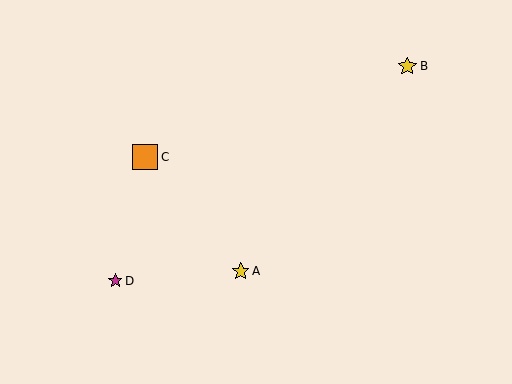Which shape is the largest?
The orange square (labeled C) is the largest.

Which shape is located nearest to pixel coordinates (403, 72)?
The yellow star (labeled B) at (407, 66) is nearest to that location.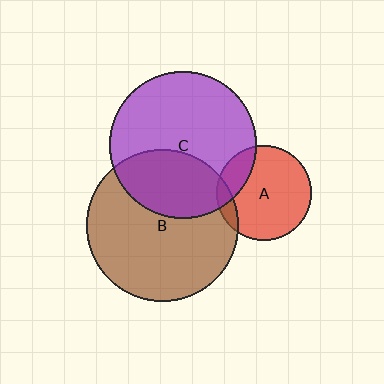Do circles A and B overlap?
Yes.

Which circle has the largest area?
Circle B (brown).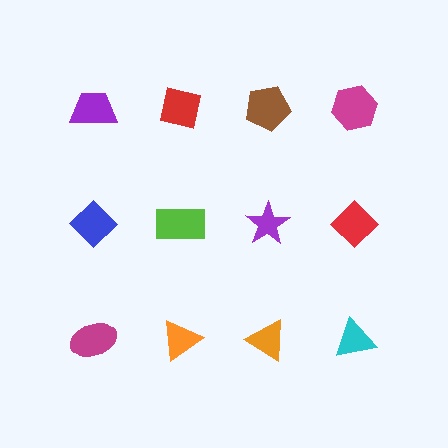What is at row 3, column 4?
A cyan triangle.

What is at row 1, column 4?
A magenta hexagon.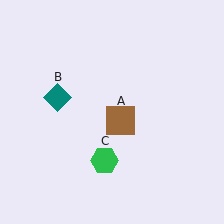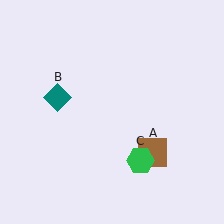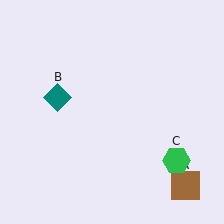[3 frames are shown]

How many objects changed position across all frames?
2 objects changed position: brown square (object A), green hexagon (object C).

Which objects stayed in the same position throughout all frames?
Teal diamond (object B) remained stationary.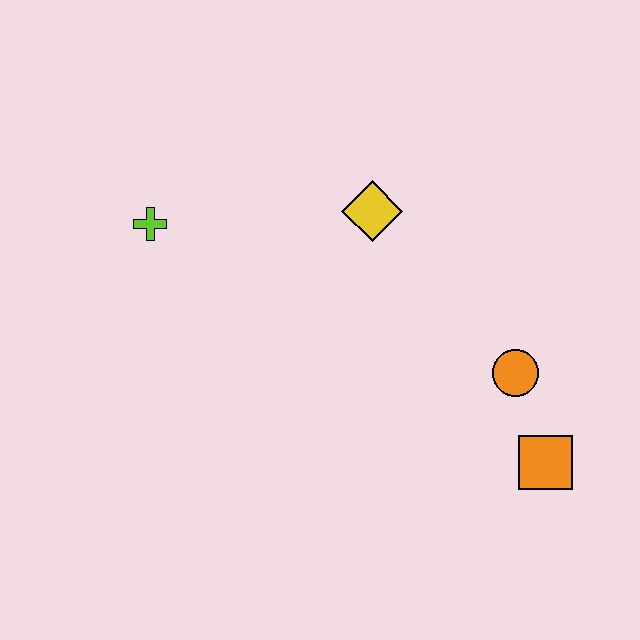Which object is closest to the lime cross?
The yellow diamond is closest to the lime cross.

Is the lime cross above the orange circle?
Yes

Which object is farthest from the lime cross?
The orange square is farthest from the lime cross.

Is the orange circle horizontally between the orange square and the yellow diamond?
Yes